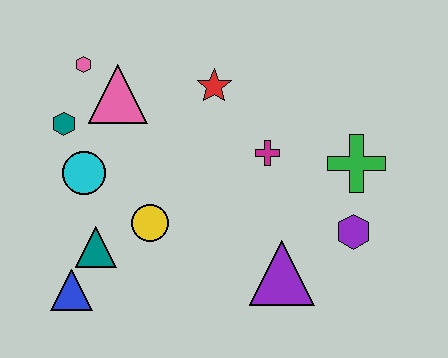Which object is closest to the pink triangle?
The pink hexagon is closest to the pink triangle.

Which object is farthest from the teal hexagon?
The purple hexagon is farthest from the teal hexagon.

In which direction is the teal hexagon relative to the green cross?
The teal hexagon is to the left of the green cross.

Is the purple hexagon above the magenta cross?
No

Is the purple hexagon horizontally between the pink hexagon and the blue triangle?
No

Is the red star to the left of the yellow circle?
No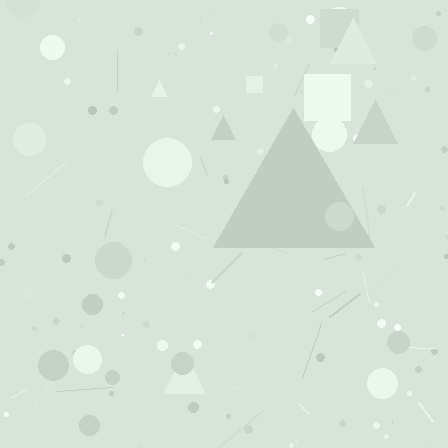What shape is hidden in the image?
A triangle is hidden in the image.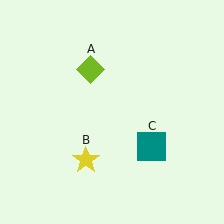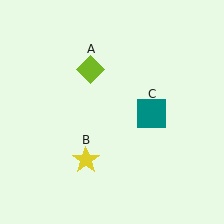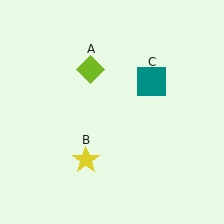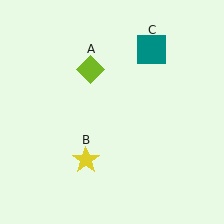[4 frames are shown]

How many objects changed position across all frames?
1 object changed position: teal square (object C).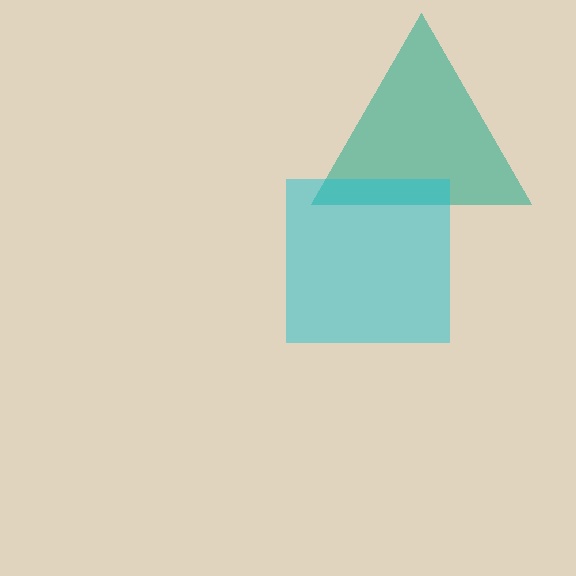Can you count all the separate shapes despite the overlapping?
Yes, there are 2 separate shapes.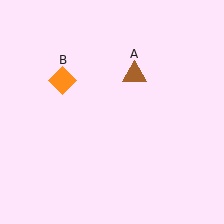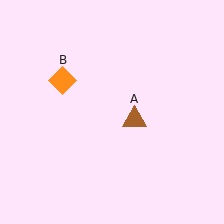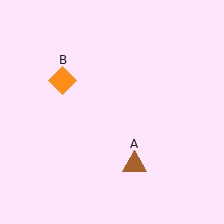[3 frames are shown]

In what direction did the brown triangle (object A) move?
The brown triangle (object A) moved down.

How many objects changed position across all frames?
1 object changed position: brown triangle (object A).